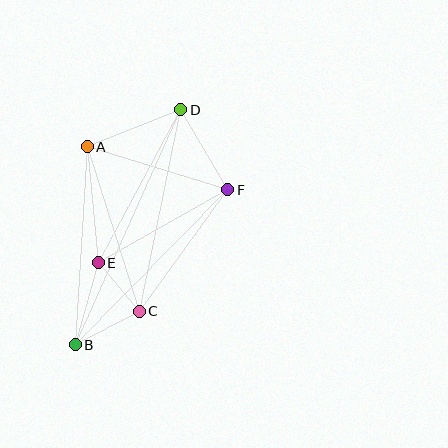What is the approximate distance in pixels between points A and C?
The distance between A and C is approximately 173 pixels.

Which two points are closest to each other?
Points C and E are closest to each other.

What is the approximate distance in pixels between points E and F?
The distance between E and F is approximately 148 pixels.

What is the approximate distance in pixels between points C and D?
The distance between C and D is approximately 206 pixels.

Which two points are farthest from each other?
Points B and D are farthest from each other.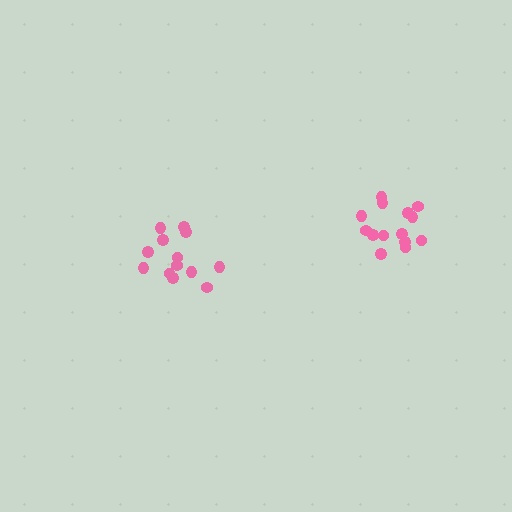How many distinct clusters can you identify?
There are 2 distinct clusters.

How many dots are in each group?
Group 1: 13 dots, Group 2: 14 dots (27 total).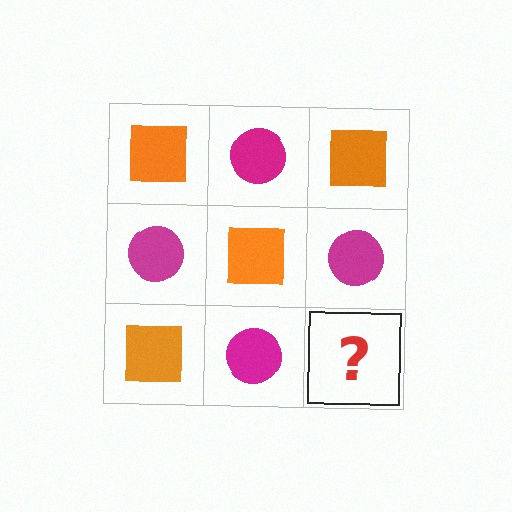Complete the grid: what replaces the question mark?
The question mark should be replaced with an orange square.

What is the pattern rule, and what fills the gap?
The rule is that it alternates orange square and magenta circle in a checkerboard pattern. The gap should be filled with an orange square.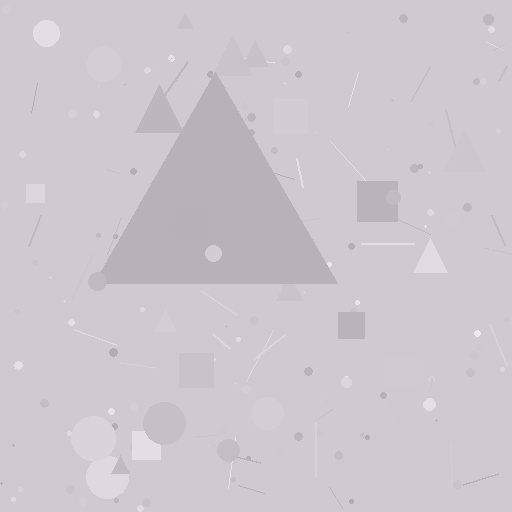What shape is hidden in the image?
A triangle is hidden in the image.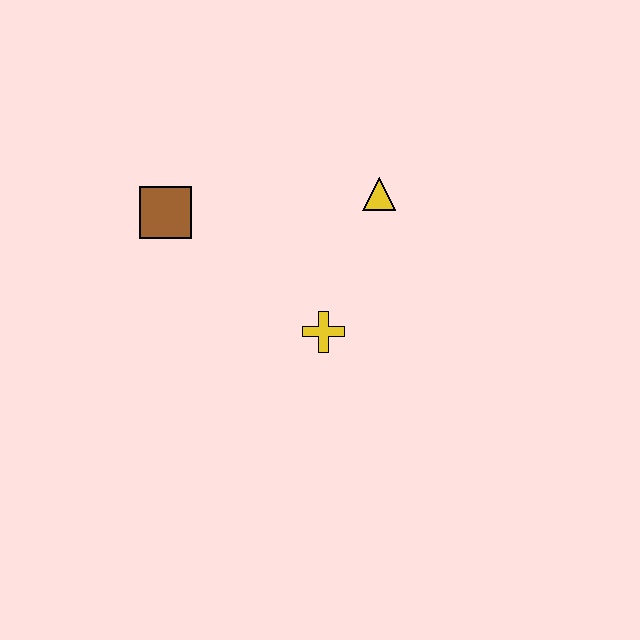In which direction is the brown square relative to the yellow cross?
The brown square is to the left of the yellow cross.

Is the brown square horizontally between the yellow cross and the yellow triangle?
No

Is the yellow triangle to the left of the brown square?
No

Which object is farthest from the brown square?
The yellow triangle is farthest from the brown square.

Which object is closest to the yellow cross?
The yellow triangle is closest to the yellow cross.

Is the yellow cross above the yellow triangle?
No